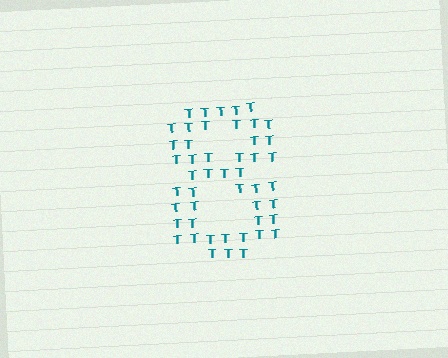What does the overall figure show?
The overall figure shows the digit 8.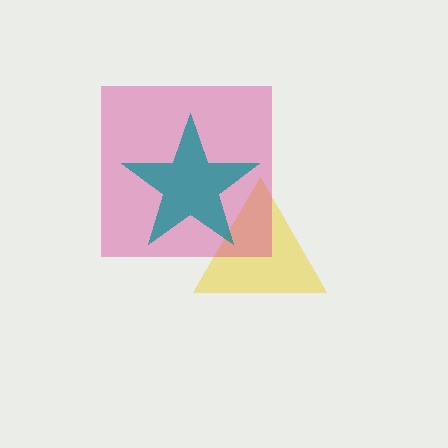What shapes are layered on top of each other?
The layered shapes are: a yellow triangle, a magenta square, a teal star.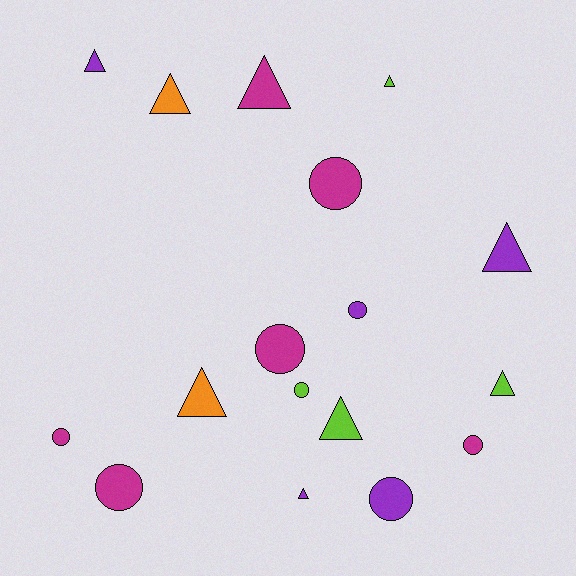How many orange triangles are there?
There are 2 orange triangles.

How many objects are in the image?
There are 17 objects.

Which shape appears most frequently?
Triangle, with 9 objects.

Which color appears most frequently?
Magenta, with 6 objects.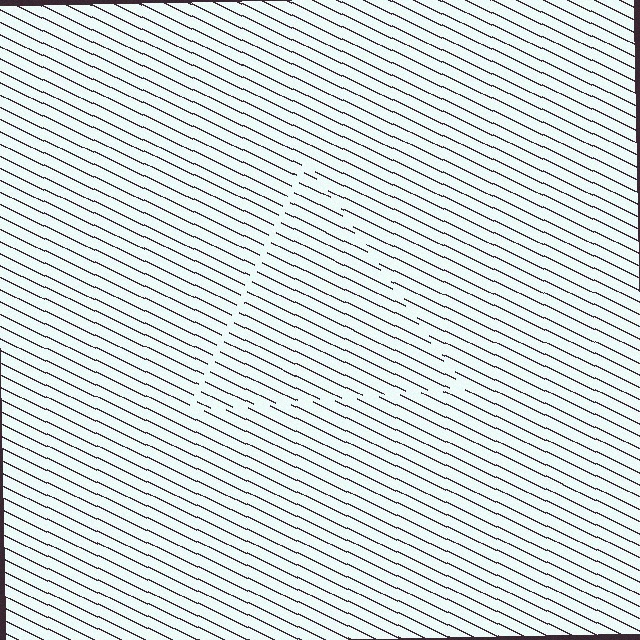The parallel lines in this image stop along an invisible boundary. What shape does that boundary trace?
An illusory triangle. The interior of the shape contains the same grating, shifted by half a period — the contour is defined by the phase discontinuity where line-ends from the inner and outer gratings abut.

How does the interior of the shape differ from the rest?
The interior of the shape contains the same grating, shifted by half a period — the contour is defined by the phase discontinuity where line-ends from the inner and outer gratings abut.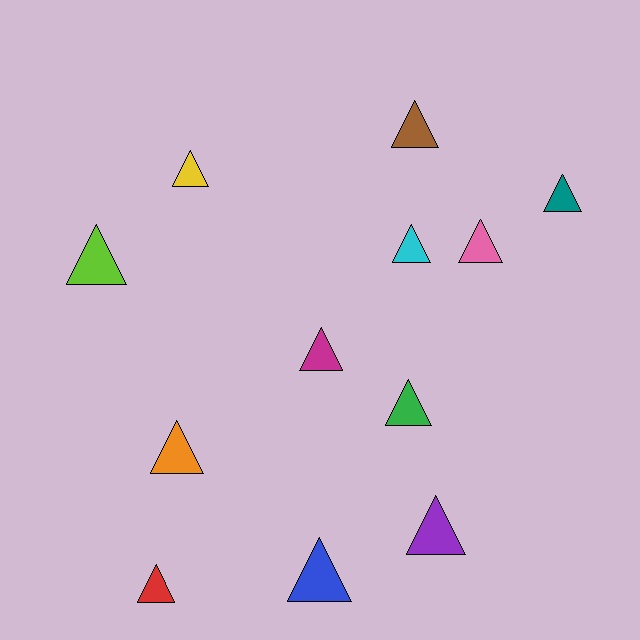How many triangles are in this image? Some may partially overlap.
There are 12 triangles.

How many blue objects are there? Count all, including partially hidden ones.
There is 1 blue object.